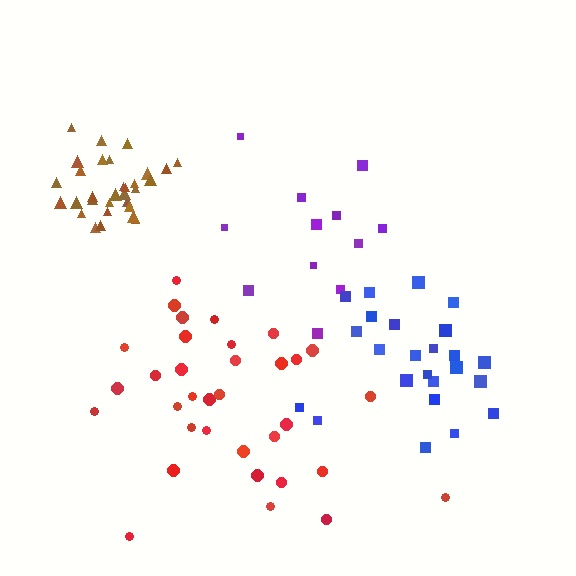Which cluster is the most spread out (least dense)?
Purple.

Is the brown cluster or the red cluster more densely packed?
Brown.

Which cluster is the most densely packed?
Brown.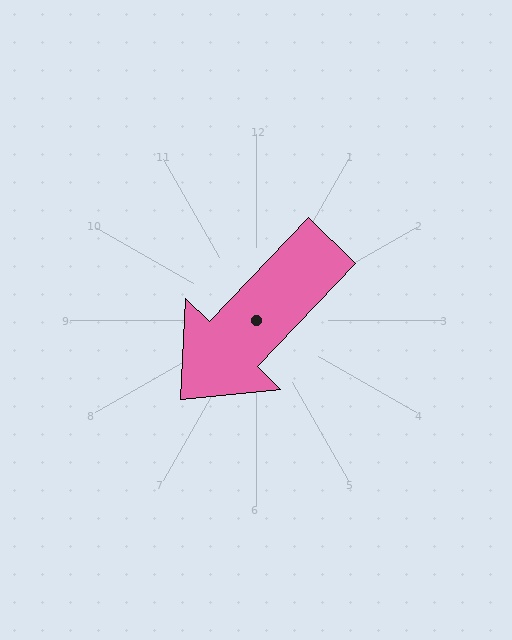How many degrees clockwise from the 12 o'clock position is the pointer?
Approximately 224 degrees.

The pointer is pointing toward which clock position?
Roughly 7 o'clock.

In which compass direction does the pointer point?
Southwest.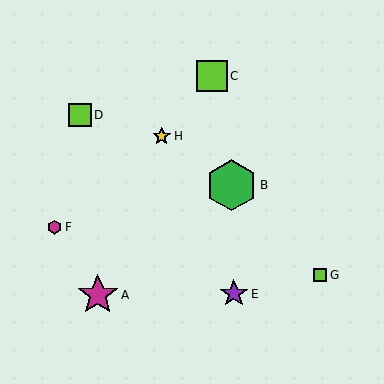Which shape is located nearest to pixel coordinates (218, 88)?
The lime square (labeled C) at (212, 76) is nearest to that location.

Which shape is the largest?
The green hexagon (labeled B) is the largest.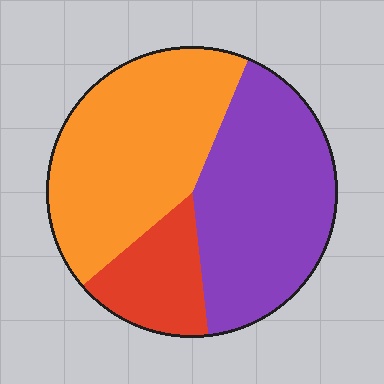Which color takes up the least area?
Red, at roughly 15%.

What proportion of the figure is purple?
Purple covers 42% of the figure.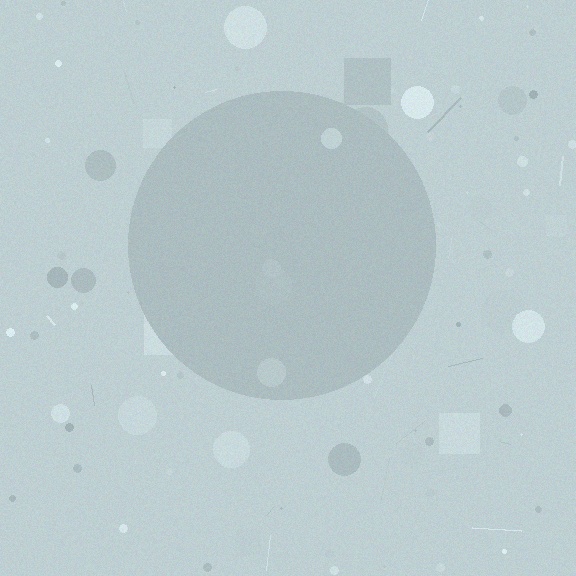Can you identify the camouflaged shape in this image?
The camouflaged shape is a circle.